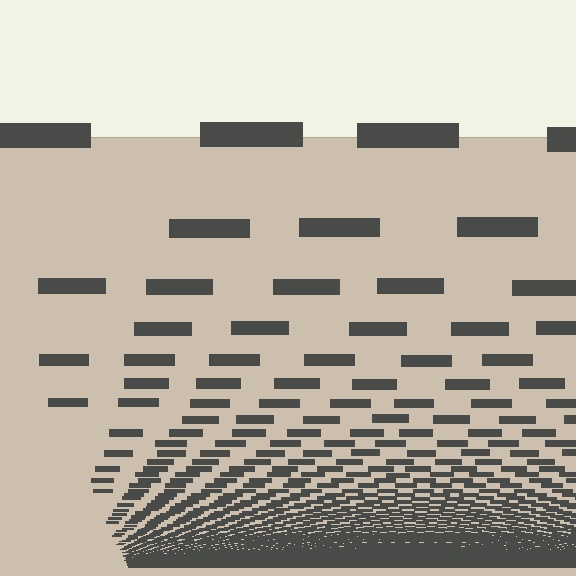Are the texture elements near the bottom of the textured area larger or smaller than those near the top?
Smaller. The gradient is inverted — elements near the bottom are smaller and denser.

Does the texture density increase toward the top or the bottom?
Density increases toward the bottom.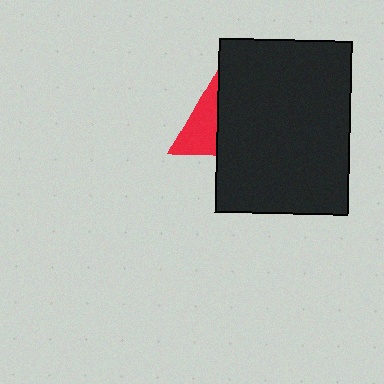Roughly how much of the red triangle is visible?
About half of it is visible (roughly 50%).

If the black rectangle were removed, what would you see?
You would see the complete red triangle.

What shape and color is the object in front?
The object in front is a black rectangle.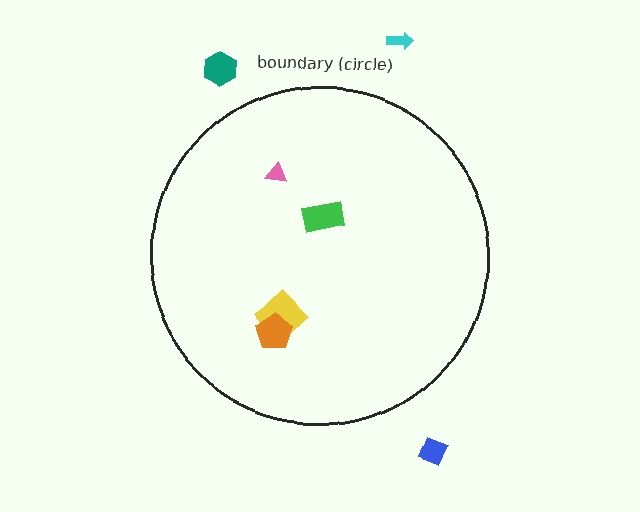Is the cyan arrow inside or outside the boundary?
Outside.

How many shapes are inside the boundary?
4 inside, 3 outside.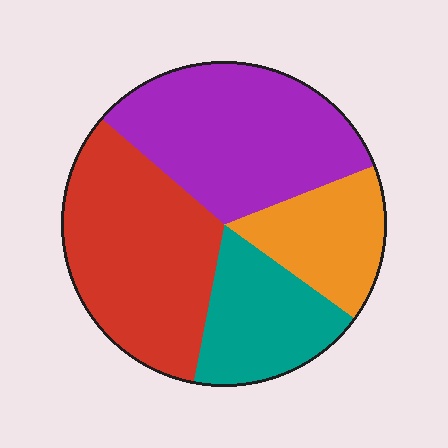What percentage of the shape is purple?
Purple covers around 35% of the shape.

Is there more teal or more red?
Red.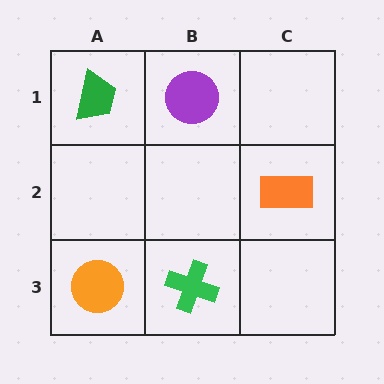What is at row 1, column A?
A green trapezoid.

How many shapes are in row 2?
1 shape.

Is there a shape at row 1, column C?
No, that cell is empty.